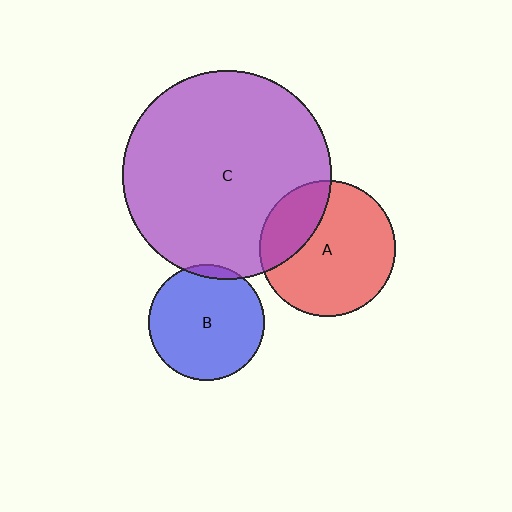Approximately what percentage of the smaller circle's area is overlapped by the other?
Approximately 25%.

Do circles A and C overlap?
Yes.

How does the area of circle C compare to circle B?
Approximately 3.3 times.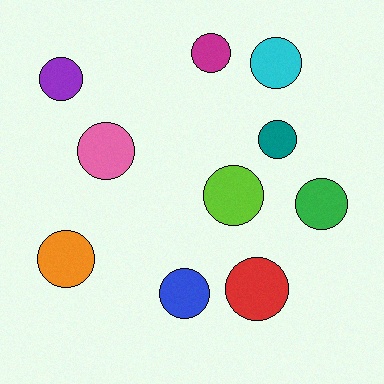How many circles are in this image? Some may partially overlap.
There are 10 circles.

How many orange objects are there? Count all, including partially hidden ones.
There is 1 orange object.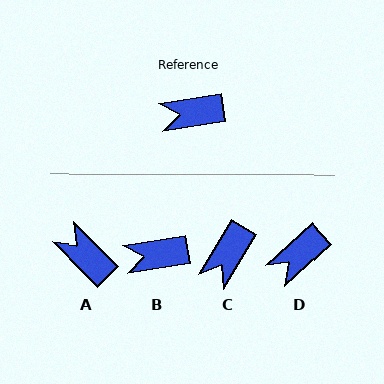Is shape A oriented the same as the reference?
No, it is off by about 54 degrees.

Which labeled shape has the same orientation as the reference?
B.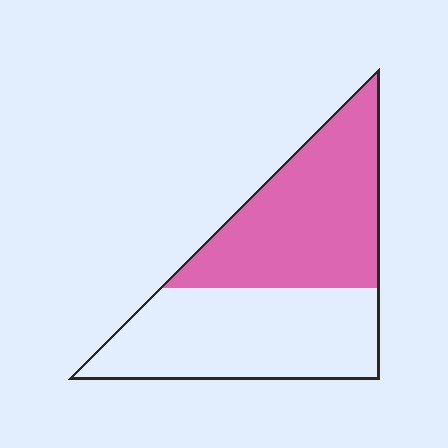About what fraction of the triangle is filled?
About one half (1/2).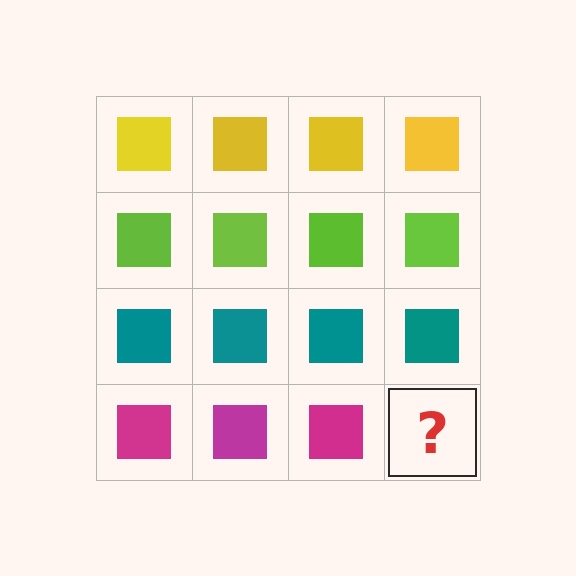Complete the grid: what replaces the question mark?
The question mark should be replaced with a magenta square.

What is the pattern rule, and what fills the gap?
The rule is that each row has a consistent color. The gap should be filled with a magenta square.